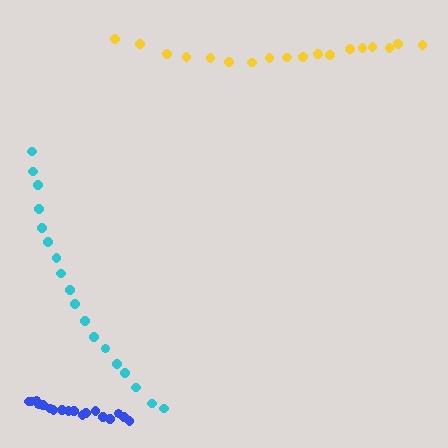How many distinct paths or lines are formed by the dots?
There are 3 distinct paths.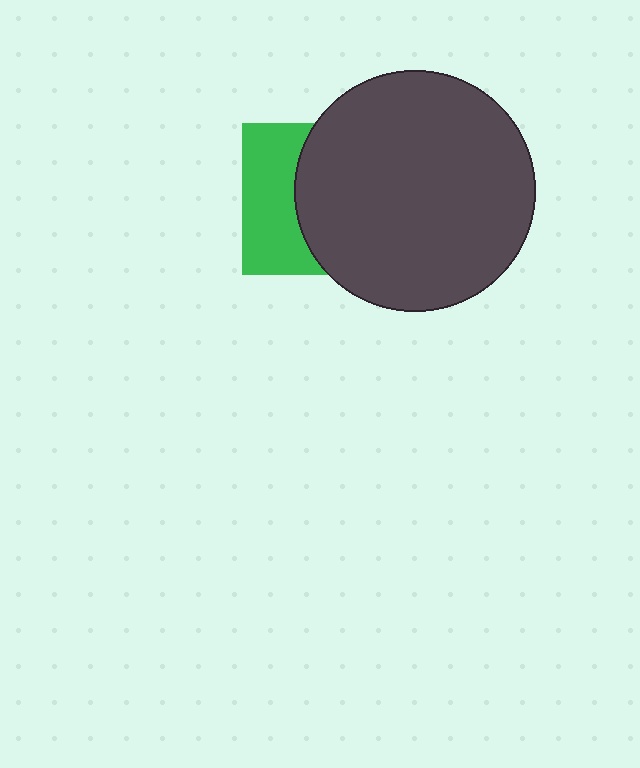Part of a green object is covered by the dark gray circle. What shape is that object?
It is a square.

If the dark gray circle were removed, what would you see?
You would see the complete green square.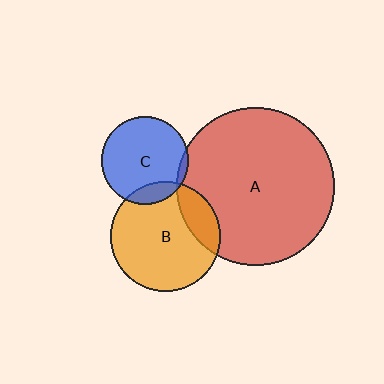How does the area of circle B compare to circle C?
Approximately 1.6 times.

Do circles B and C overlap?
Yes.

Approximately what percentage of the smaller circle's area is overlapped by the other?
Approximately 15%.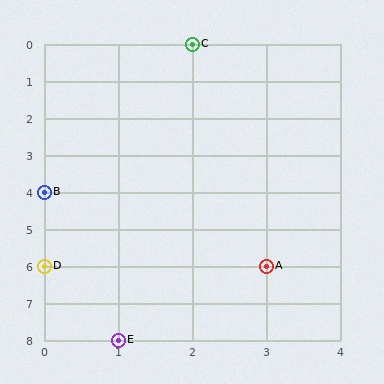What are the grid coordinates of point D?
Point D is at grid coordinates (0, 6).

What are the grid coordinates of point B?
Point B is at grid coordinates (0, 4).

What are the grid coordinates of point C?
Point C is at grid coordinates (2, 0).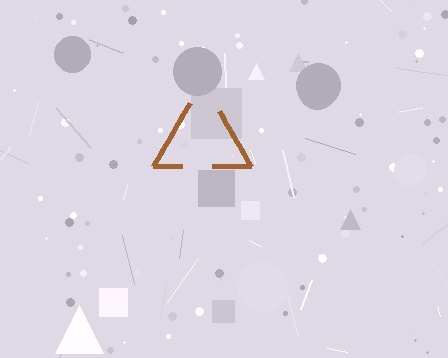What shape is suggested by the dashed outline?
The dashed outline suggests a triangle.